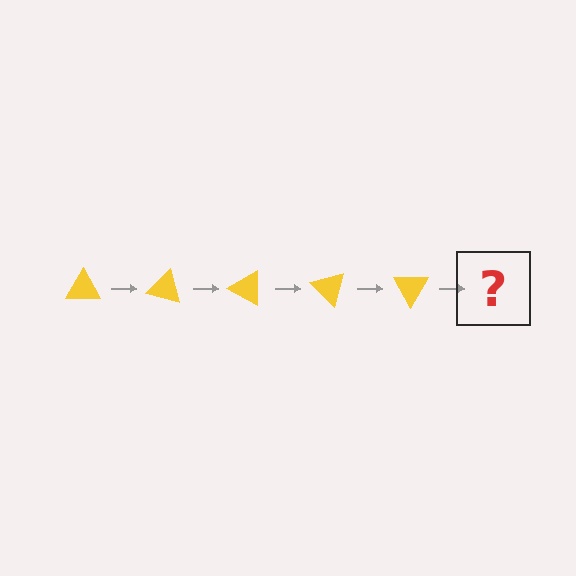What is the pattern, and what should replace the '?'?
The pattern is that the triangle rotates 15 degrees each step. The '?' should be a yellow triangle rotated 75 degrees.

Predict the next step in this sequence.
The next step is a yellow triangle rotated 75 degrees.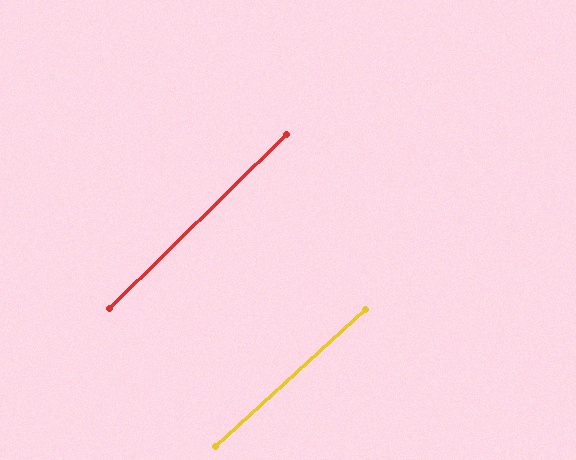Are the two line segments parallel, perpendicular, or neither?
Parallel — their directions differ by only 1.9°.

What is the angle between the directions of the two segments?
Approximately 2 degrees.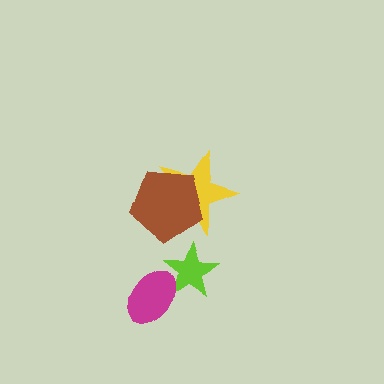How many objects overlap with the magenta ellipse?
1 object overlaps with the magenta ellipse.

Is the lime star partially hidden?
Yes, it is partially covered by another shape.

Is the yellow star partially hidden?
Yes, it is partially covered by another shape.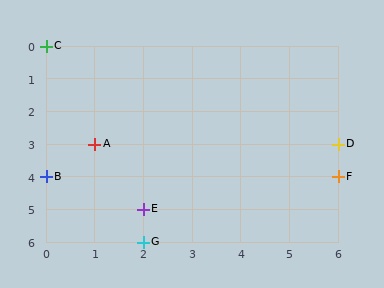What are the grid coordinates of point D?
Point D is at grid coordinates (6, 3).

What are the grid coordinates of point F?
Point F is at grid coordinates (6, 4).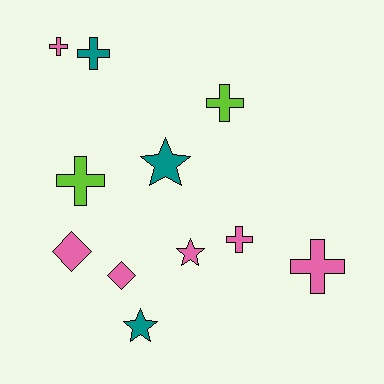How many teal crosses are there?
There is 1 teal cross.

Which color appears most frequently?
Pink, with 6 objects.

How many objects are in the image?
There are 11 objects.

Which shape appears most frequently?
Cross, with 6 objects.